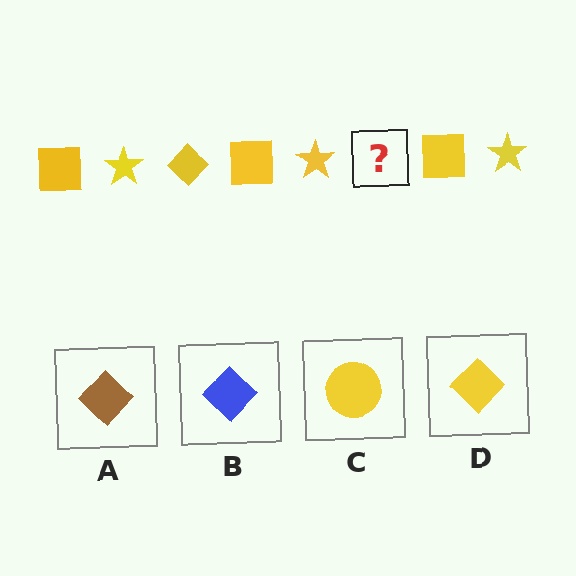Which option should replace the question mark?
Option D.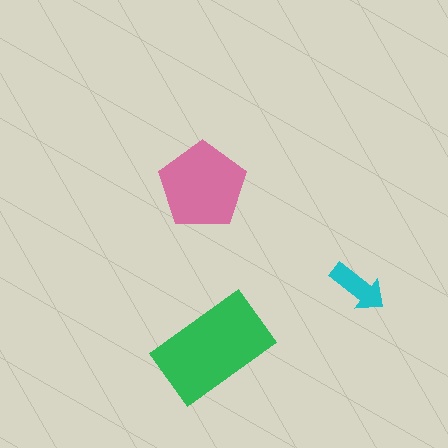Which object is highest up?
The pink pentagon is topmost.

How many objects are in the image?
There are 3 objects in the image.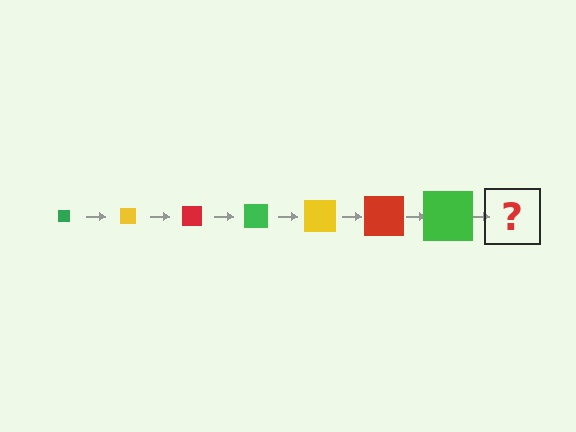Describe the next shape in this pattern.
It should be a yellow square, larger than the previous one.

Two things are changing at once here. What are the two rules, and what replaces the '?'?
The two rules are that the square grows larger each step and the color cycles through green, yellow, and red. The '?' should be a yellow square, larger than the previous one.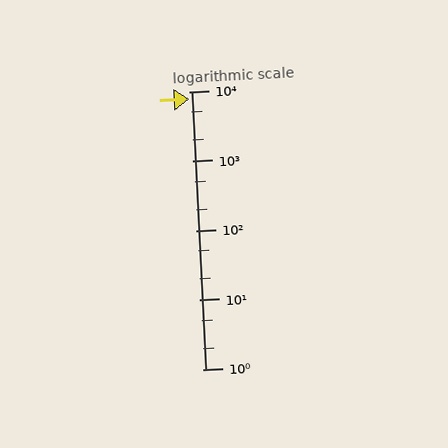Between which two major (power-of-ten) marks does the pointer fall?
The pointer is between 1000 and 10000.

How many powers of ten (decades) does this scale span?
The scale spans 4 decades, from 1 to 10000.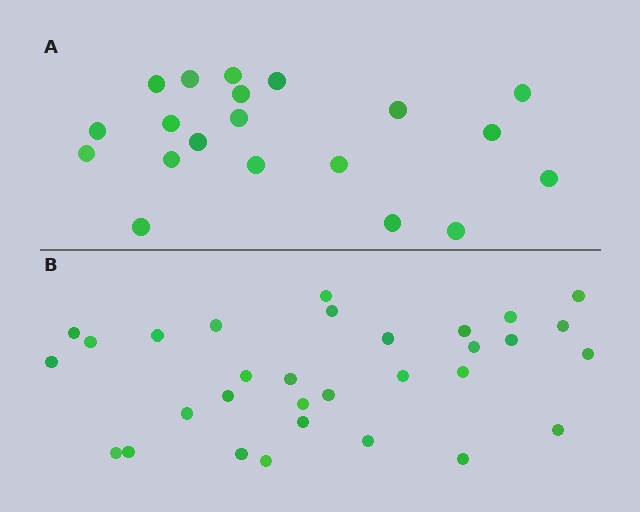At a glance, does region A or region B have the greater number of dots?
Region B (the bottom region) has more dots.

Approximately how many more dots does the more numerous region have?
Region B has roughly 12 or so more dots than region A.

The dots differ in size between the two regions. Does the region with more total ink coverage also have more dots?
No. Region A has more total ink coverage because its dots are larger, but region B actually contains more individual dots. Total area can be misleading — the number of items is what matters here.